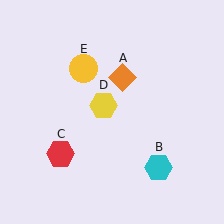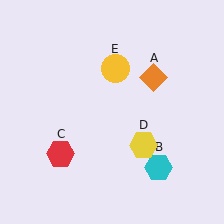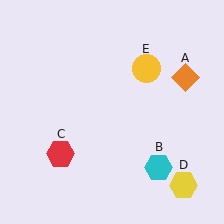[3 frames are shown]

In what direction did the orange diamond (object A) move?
The orange diamond (object A) moved right.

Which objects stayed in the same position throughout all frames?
Cyan hexagon (object B) and red hexagon (object C) remained stationary.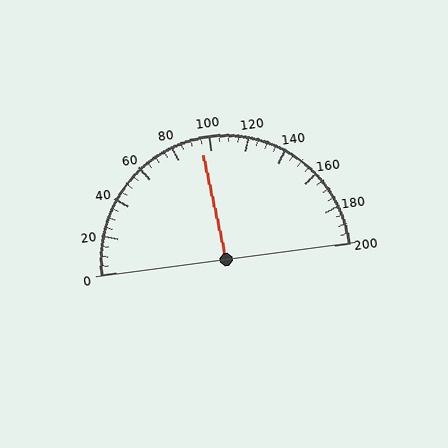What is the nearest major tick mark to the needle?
The nearest major tick mark is 100.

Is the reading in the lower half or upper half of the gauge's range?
The reading is in the lower half of the range (0 to 200).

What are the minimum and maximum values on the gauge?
The gauge ranges from 0 to 200.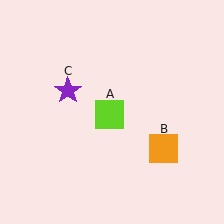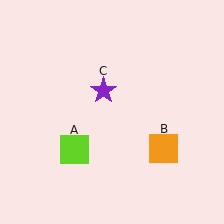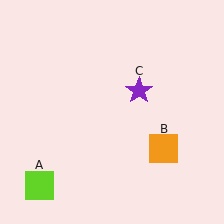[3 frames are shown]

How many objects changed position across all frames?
2 objects changed position: lime square (object A), purple star (object C).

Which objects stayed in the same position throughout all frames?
Orange square (object B) remained stationary.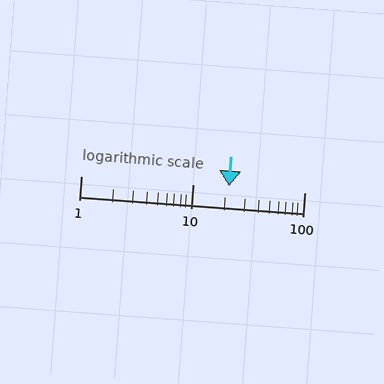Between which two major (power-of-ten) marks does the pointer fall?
The pointer is between 10 and 100.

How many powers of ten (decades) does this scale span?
The scale spans 2 decades, from 1 to 100.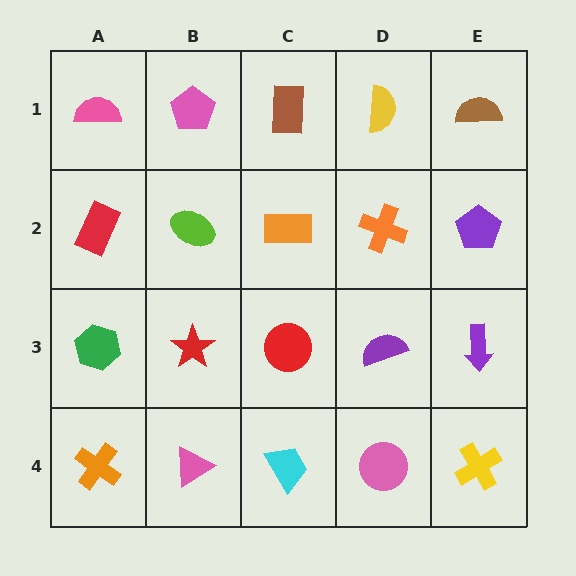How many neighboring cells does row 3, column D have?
4.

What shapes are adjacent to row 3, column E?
A purple pentagon (row 2, column E), a yellow cross (row 4, column E), a purple semicircle (row 3, column D).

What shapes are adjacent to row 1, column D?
An orange cross (row 2, column D), a brown rectangle (row 1, column C), a brown semicircle (row 1, column E).